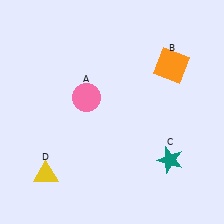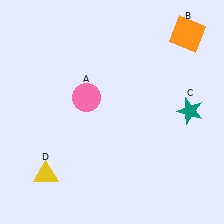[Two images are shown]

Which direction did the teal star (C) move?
The teal star (C) moved up.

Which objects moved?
The objects that moved are: the orange square (B), the teal star (C).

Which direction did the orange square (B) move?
The orange square (B) moved up.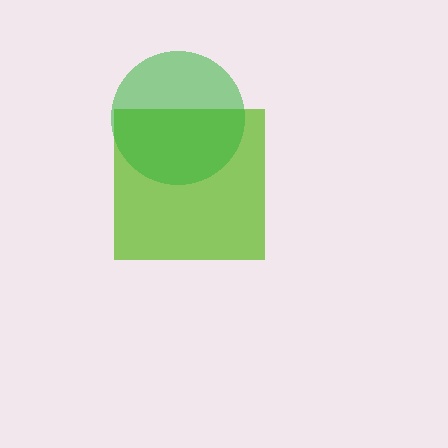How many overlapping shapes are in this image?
There are 2 overlapping shapes in the image.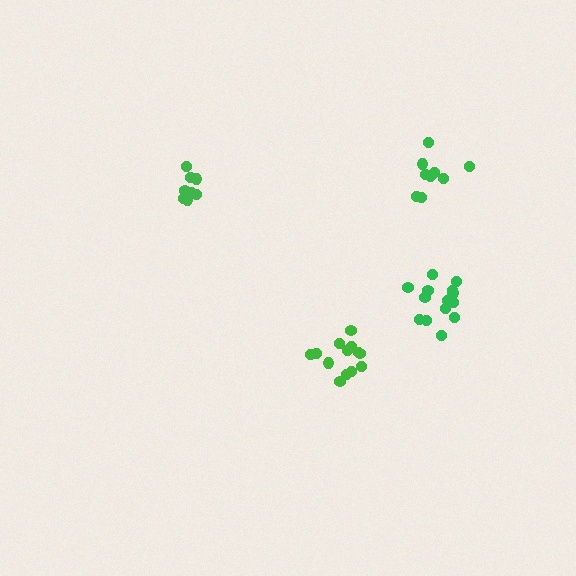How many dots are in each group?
Group 1: 9 dots, Group 2: 13 dots, Group 3: 9 dots, Group 4: 15 dots (46 total).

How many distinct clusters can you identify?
There are 4 distinct clusters.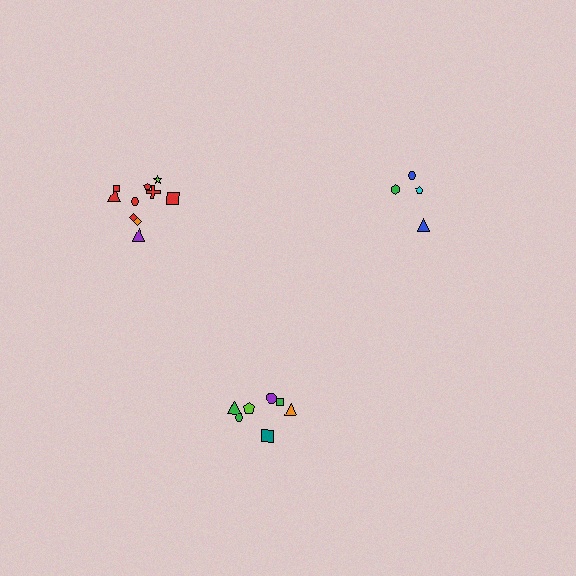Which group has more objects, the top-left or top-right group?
The top-left group.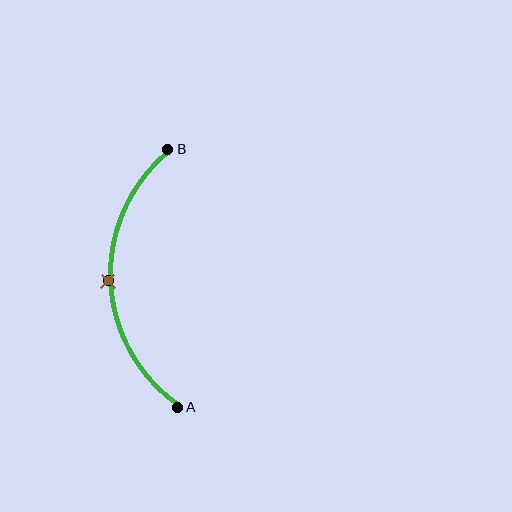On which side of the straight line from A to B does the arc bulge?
The arc bulges to the left of the straight line connecting A and B.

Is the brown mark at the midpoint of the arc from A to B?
Yes. The brown mark lies on the arc at equal arc-length from both A and B — it is the arc midpoint.